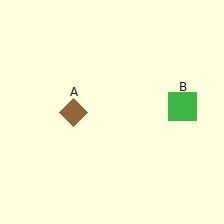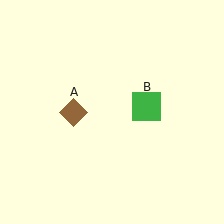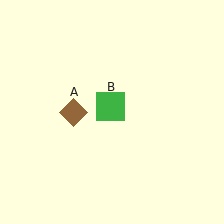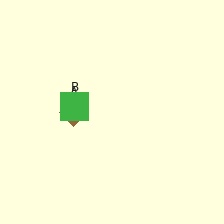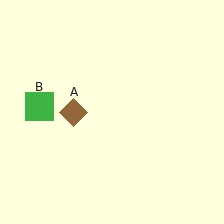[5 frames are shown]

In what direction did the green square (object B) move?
The green square (object B) moved left.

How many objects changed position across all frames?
1 object changed position: green square (object B).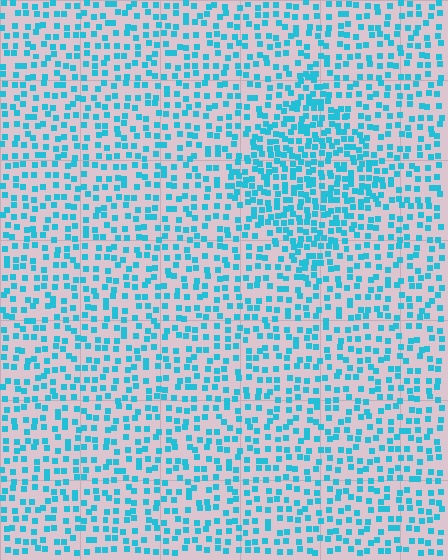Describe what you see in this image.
The image contains small cyan elements arranged at two different densities. A diamond-shaped region is visible where the elements are more densely packed than the surrounding area.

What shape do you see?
I see a diamond.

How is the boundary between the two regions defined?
The boundary is defined by a change in element density (approximately 1.8x ratio). All elements are the same color, size, and shape.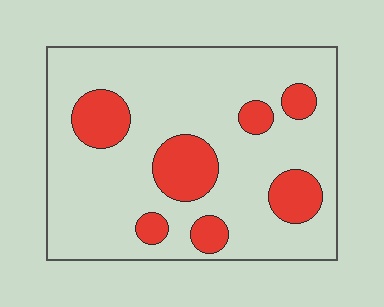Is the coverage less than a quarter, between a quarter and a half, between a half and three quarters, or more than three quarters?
Less than a quarter.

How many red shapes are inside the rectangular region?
7.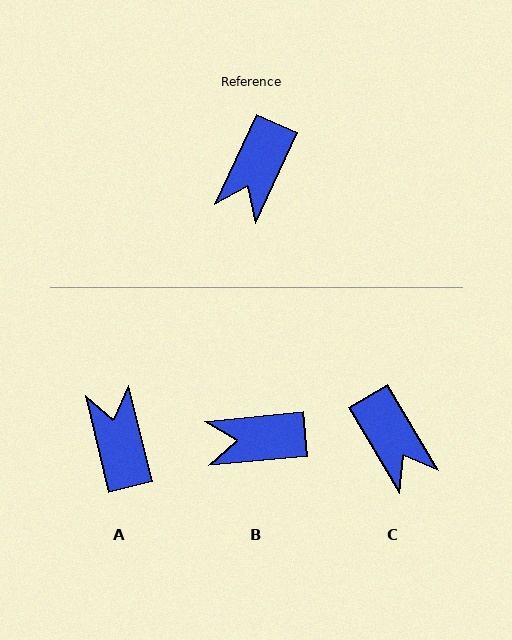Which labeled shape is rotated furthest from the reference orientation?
A, about 142 degrees away.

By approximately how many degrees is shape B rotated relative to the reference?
Approximately 60 degrees clockwise.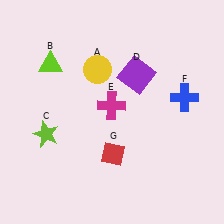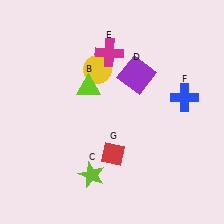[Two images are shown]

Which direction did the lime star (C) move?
The lime star (C) moved right.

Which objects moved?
The objects that moved are: the lime triangle (B), the lime star (C), the magenta cross (E).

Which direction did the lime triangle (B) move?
The lime triangle (B) moved right.